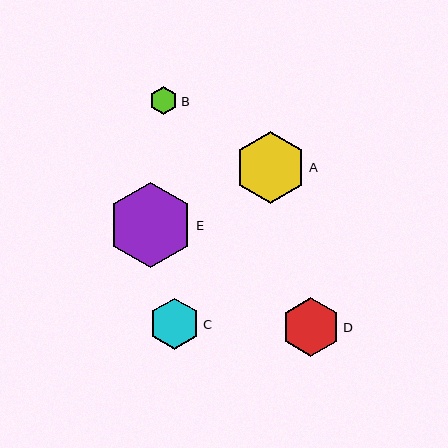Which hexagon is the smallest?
Hexagon B is the smallest with a size of approximately 28 pixels.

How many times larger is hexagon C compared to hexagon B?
Hexagon C is approximately 1.8 times the size of hexagon B.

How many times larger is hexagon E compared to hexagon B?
Hexagon E is approximately 3.0 times the size of hexagon B.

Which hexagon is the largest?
Hexagon E is the largest with a size of approximately 86 pixels.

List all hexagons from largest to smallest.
From largest to smallest: E, A, D, C, B.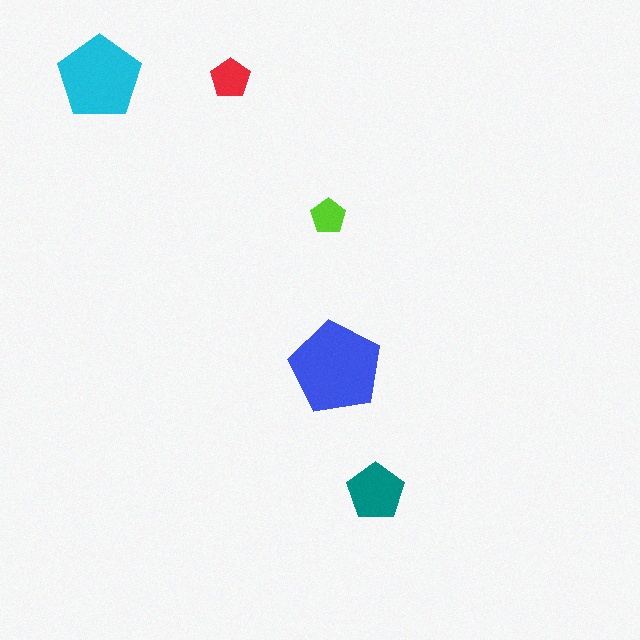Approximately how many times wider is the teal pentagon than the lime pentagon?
About 1.5 times wider.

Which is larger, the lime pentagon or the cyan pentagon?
The cyan one.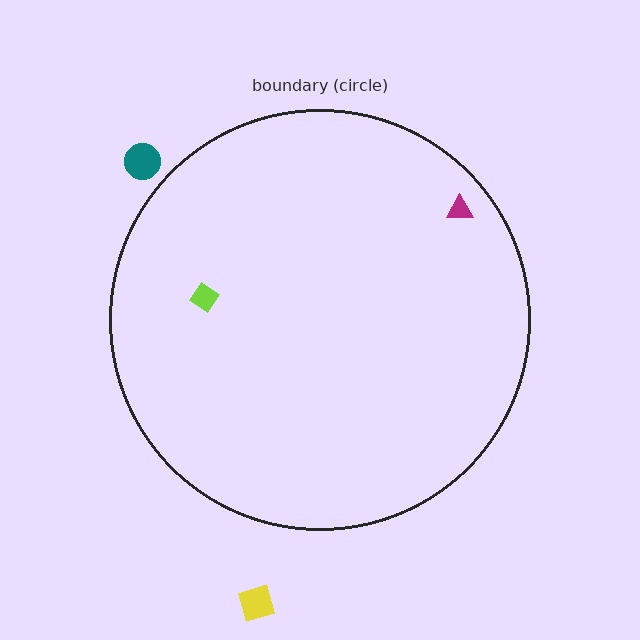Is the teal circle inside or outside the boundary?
Outside.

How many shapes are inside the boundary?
2 inside, 2 outside.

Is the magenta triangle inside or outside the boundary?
Inside.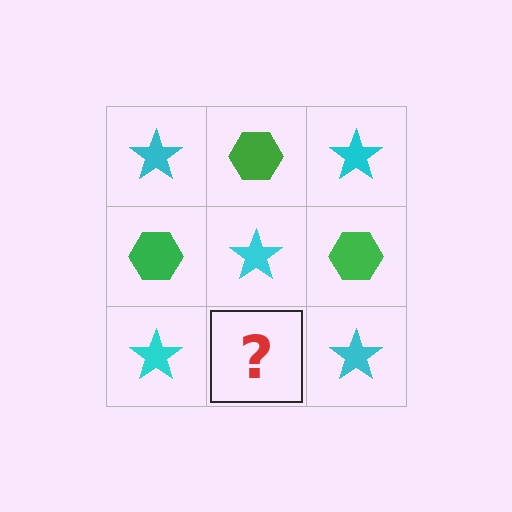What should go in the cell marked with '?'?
The missing cell should contain a green hexagon.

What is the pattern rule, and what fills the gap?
The rule is that it alternates cyan star and green hexagon in a checkerboard pattern. The gap should be filled with a green hexagon.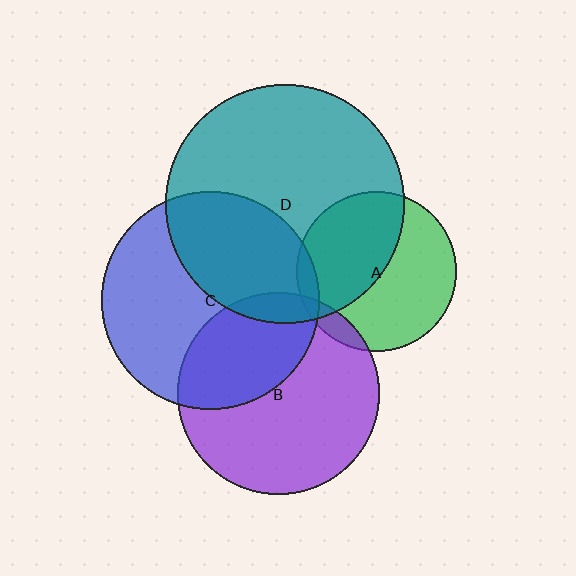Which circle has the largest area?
Circle D (teal).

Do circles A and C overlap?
Yes.